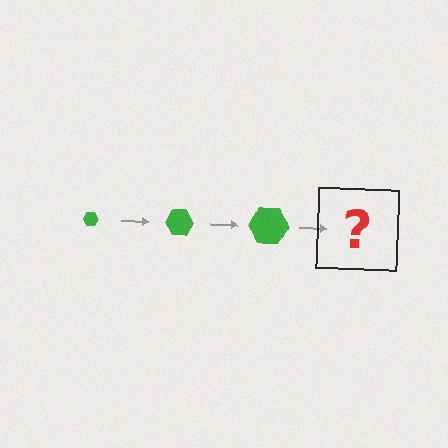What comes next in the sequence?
The next element should be a green hexagon, larger than the previous one.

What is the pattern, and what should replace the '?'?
The pattern is that the hexagon gets progressively larger each step. The '?' should be a green hexagon, larger than the previous one.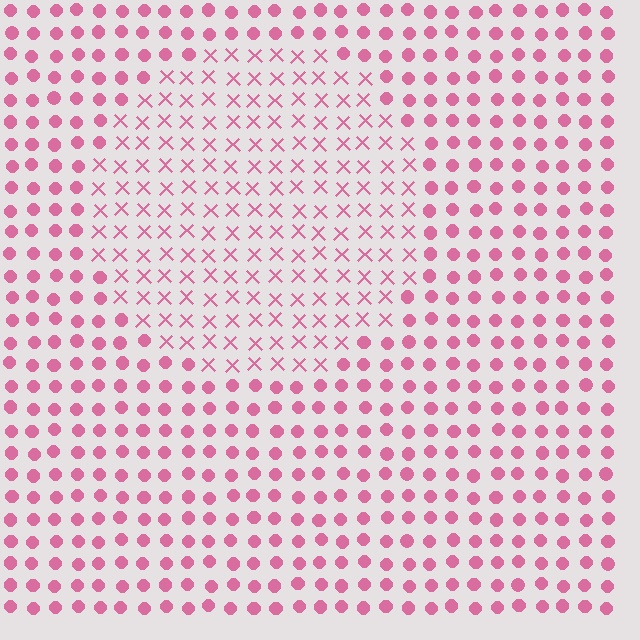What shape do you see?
I see a circle.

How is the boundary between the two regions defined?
The boundary is defined by a change in element shape: X marks inside vs. circles outside. All elements share the same color and spacing.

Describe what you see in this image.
The image is filled with small pink elements arranged in a uniform grid. A circle-shaped region contains X marks, while the surrounding area contains circles. The boundary is defined purely by the change in element shape.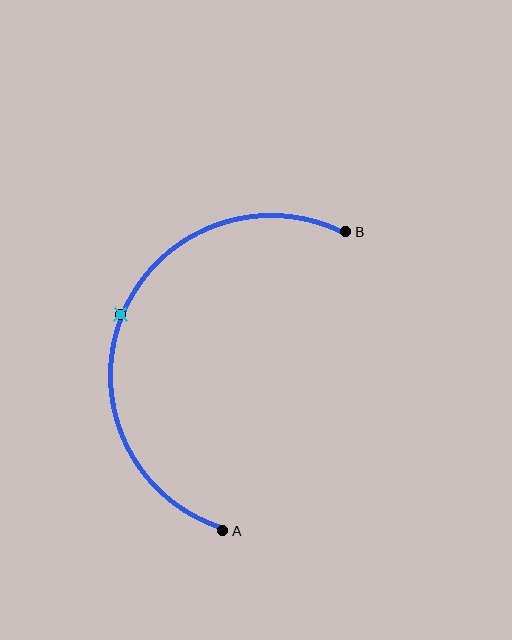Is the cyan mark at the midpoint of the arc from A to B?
Yes. The cyan mark lies on the arc at equal arc-length from both A and B — it is the arc midpoint.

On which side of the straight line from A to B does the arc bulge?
The arc bulges to the left of the straight line connecting A and B.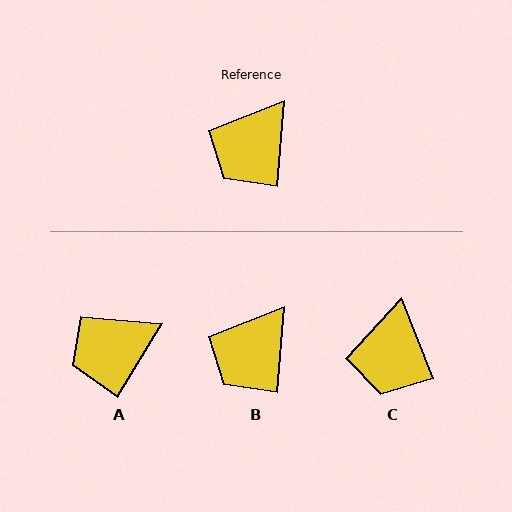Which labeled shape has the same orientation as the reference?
B.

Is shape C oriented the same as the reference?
No, it is off by about 26 degrees.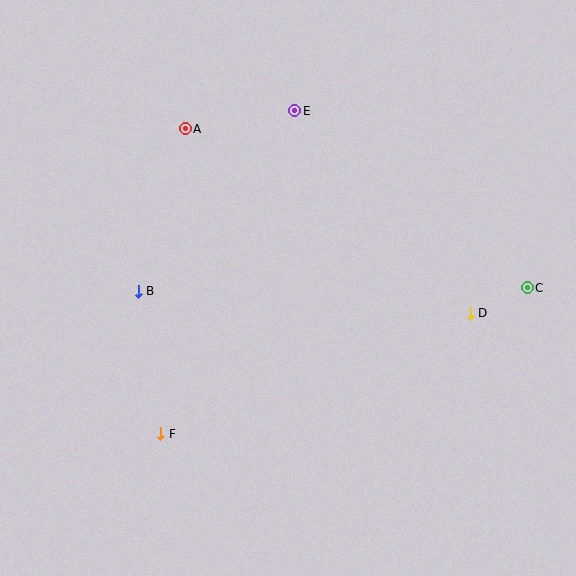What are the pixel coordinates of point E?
Point E is at (295, 111).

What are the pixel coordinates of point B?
Point B is at (138, 291).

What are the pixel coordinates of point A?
Point A is at (185, 129).